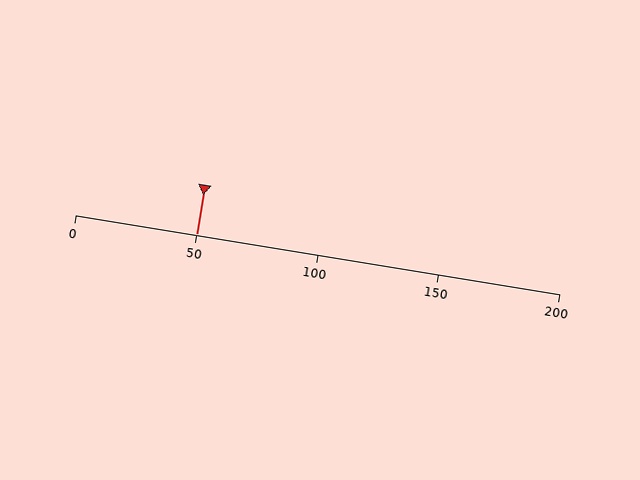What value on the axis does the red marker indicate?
The marker indicates approximately 50.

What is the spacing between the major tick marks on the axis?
The major ticks are spaced 50 apart.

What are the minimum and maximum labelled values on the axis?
The axis runs from 0 to 200.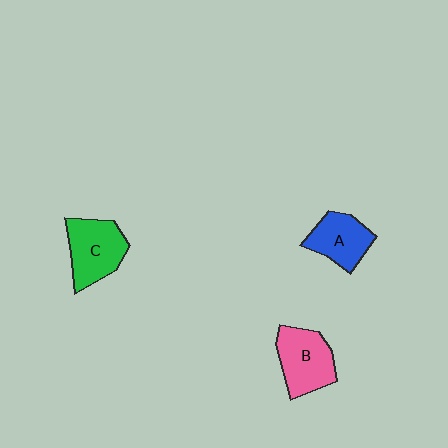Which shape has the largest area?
Shape C (green).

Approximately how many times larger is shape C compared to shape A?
Approximately 1.2 times.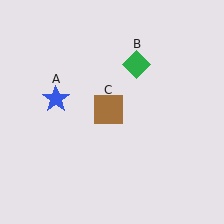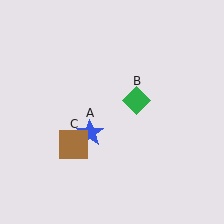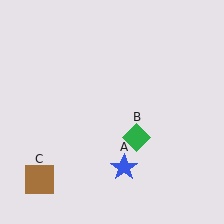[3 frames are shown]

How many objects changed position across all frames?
3 objects changed position: blue star (object A), green diamond (object B), brown square (object C).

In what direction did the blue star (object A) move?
The blue star (object A) moved down and to the right.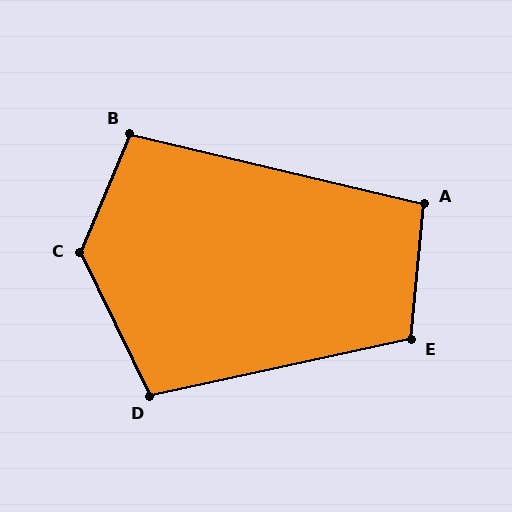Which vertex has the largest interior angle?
C, at approximately 132 degrees.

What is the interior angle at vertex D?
Approximately 104 degrees (obtuse).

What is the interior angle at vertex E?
Approximately 108 degrees (obtuse).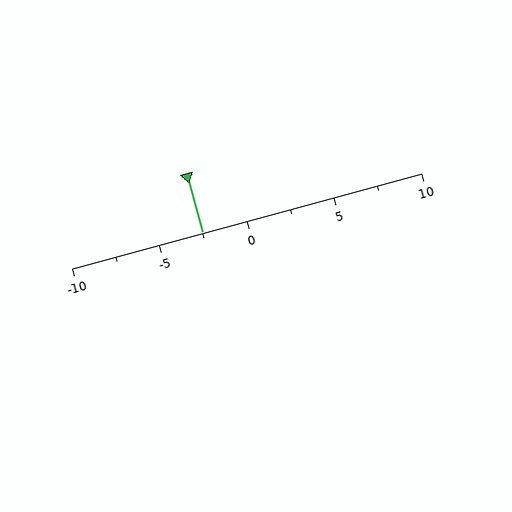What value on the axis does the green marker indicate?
The marker indicates approximately -2.5.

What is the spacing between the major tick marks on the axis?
The major ticks are spaced 5 apart.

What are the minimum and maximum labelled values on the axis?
The axis runs from -10 to 10.